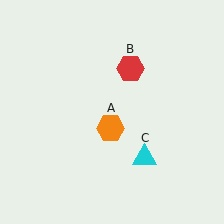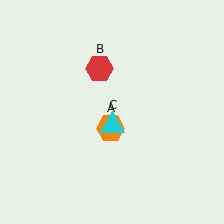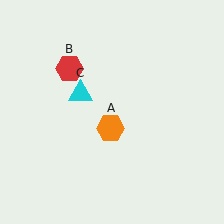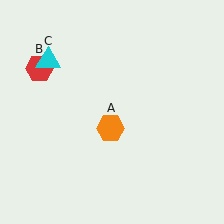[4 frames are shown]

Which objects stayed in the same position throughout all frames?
Orange hexagon (object A) remained stationary.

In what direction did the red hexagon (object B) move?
The red hexagon (object B) moved left.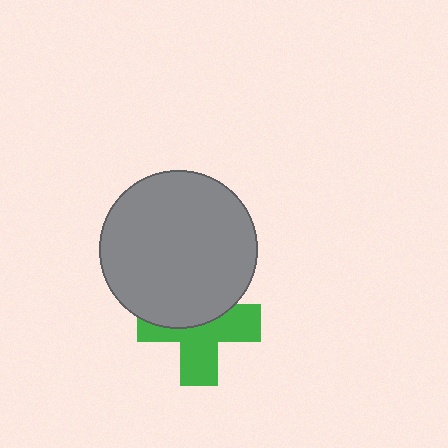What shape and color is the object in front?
The object in front is a gray circle.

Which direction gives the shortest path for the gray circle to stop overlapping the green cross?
Moving up gives the shortest separation.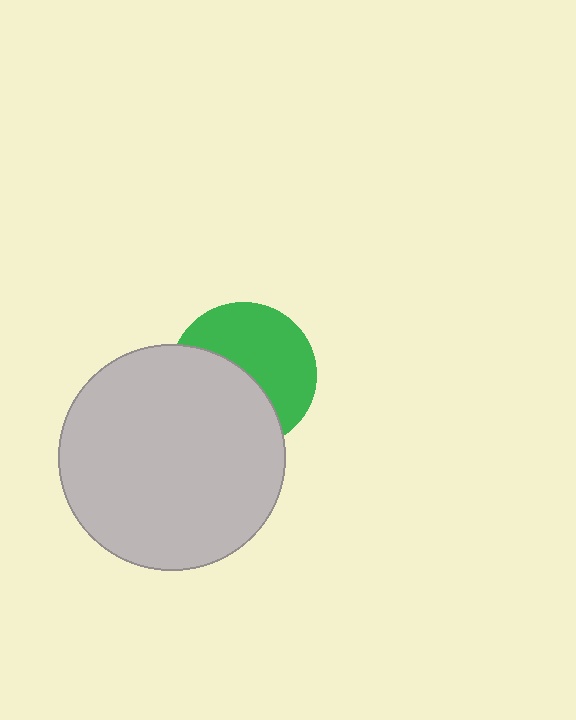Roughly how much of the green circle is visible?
About half of it is visible (roughly 53%).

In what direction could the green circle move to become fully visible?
The green circle could move toward the upper-right. That would shift it out from behind the light gray circle entirely.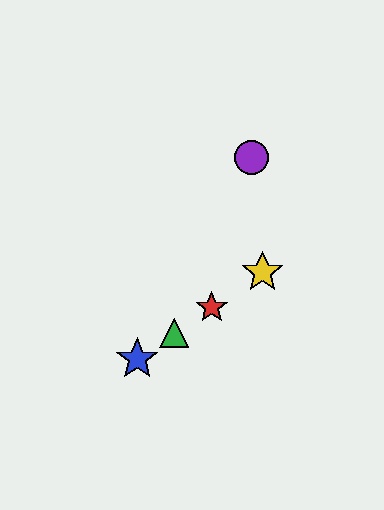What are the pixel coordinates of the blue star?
The blue star is at (137, 359).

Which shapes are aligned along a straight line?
The red star, the blue star, the green triangle, the yellow star are aligned along a straight line.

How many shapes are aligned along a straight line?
4 shapes (the red star, the blue star, the green triangle, the yellow star) are aligned along a straight line.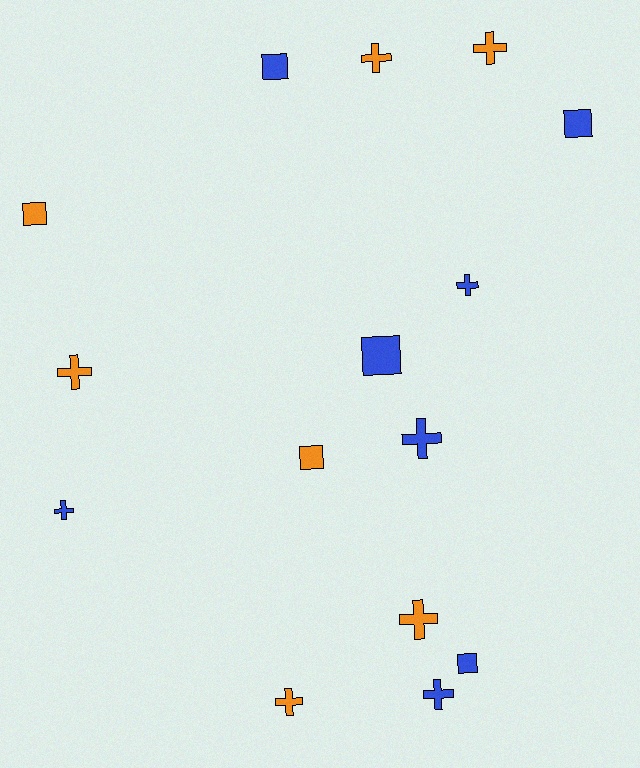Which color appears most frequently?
Blue, with 8 objects.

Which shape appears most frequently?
Cross, with 9 objects.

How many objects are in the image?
There are 15 objects.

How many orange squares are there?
There are 2 orange squares.